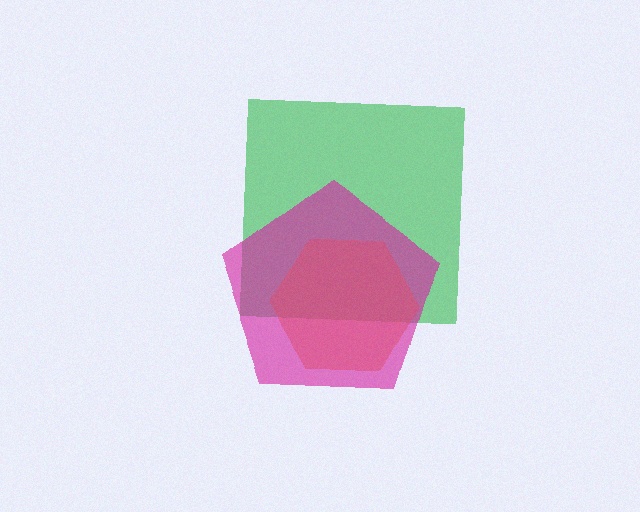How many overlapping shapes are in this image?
There are 3 overlapping shapes in the image.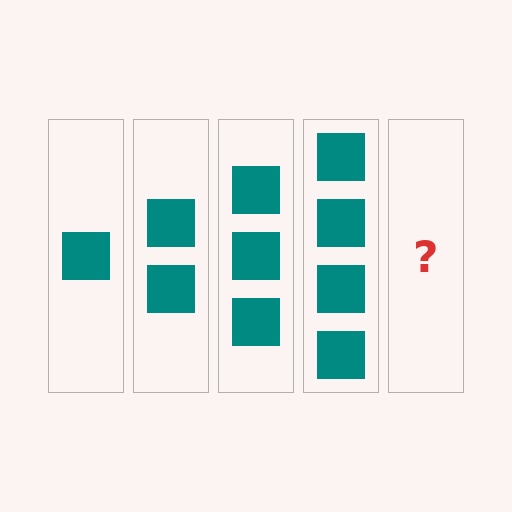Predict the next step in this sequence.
The next step is 5 squares.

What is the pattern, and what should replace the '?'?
The pattern is that each step adds one more square. The '?' should be 5 squares.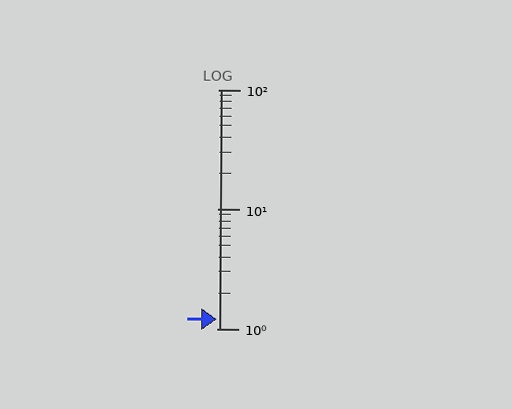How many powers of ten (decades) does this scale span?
The scale spans 2 decades, from 1 to 100.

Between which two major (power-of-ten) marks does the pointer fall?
The pointer is between 1 and 10.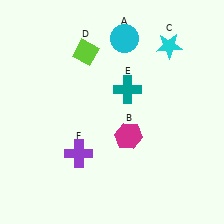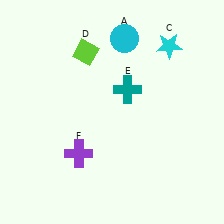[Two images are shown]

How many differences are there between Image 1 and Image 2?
There is 1 difference between the two images.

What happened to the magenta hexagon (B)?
The magenta hexagon (B) was removed in Image 2. It was in the bottom-right area of Image 1.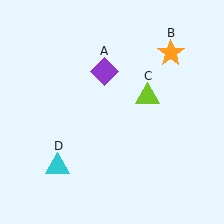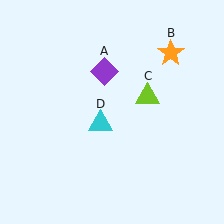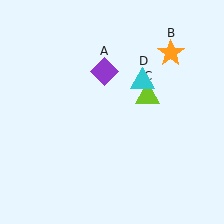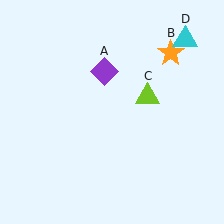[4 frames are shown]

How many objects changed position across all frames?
1 object changed position: cyan triangle (object D).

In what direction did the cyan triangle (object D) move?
The cyan triangle (object D) moved up and to the right.